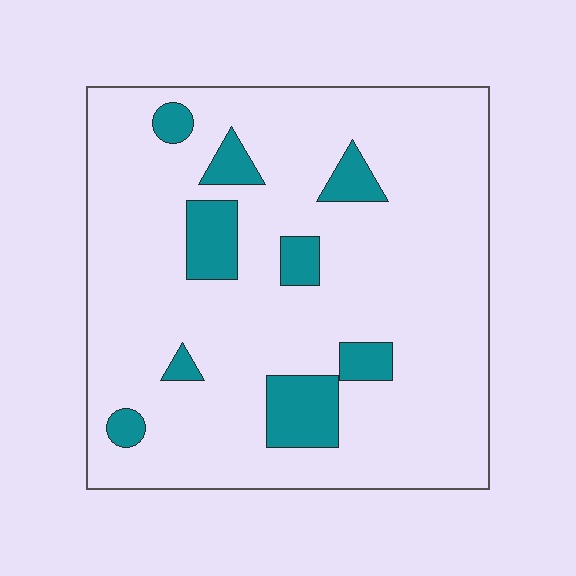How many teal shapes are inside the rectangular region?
9.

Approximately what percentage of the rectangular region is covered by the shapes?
Approximately 15%.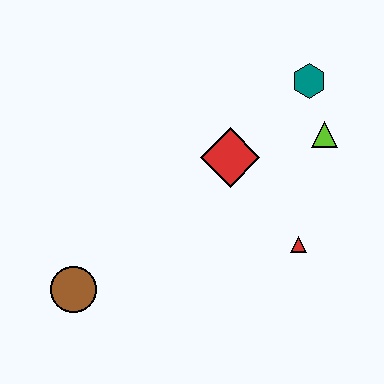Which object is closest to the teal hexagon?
The lime triangle is closest to the teal hexagon.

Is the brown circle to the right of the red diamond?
No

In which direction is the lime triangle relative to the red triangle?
The lime triangle is above the red triangle.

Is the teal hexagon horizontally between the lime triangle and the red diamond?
Yes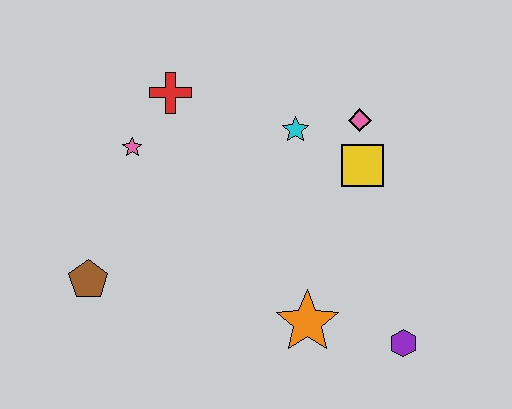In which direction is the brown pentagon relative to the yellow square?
The brown pentagon is to the left of the yellow square.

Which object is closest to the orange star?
The purple hexagon is closest to the orange star.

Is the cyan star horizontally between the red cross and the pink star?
No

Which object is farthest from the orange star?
The red cross is farthest from the orange star.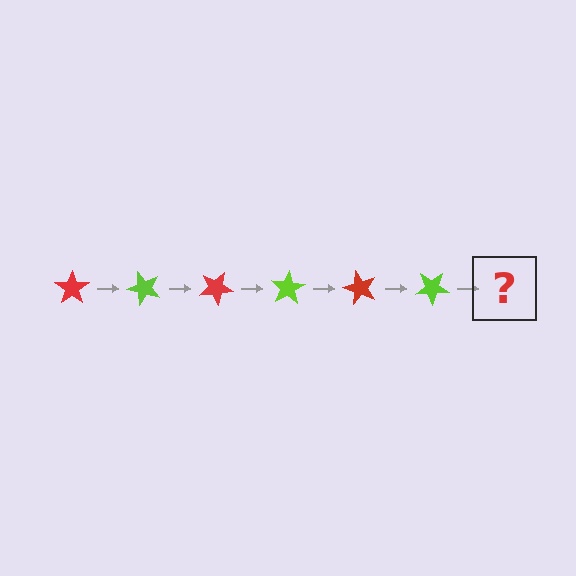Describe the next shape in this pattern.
It should be a red star, rotated 300 degrees from the start.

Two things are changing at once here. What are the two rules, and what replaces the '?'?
The two rules are that it rotates 50 degrees each step and the color cycles through red and lime. The '?' should be a red star, rotated 300 degrees from the start.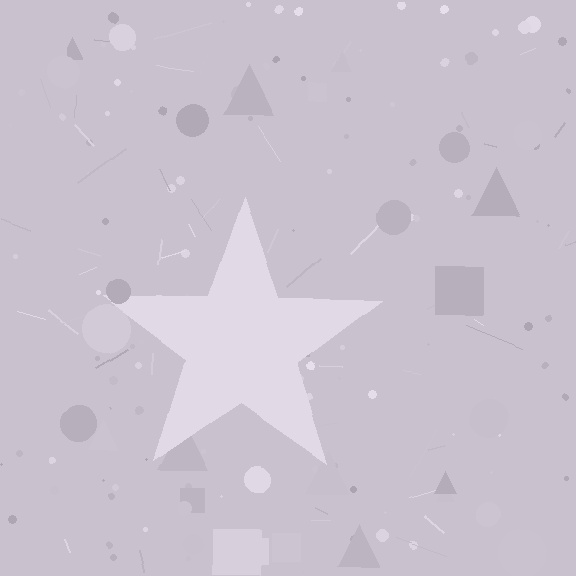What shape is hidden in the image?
A star is hidden in the image.